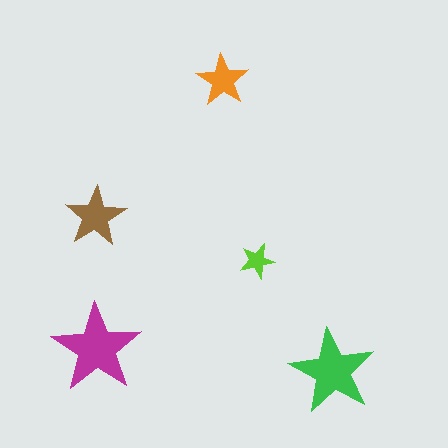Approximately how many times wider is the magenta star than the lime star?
About 2.5 times wider.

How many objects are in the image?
There are 5 objects in the image.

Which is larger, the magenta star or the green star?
The magenta one.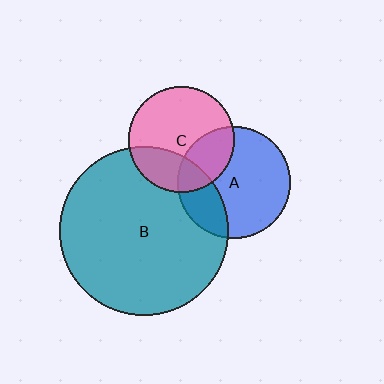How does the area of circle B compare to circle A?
Approximately 2.3 times.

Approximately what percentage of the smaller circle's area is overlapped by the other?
Approximately 30%.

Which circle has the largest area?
Circle B (teal).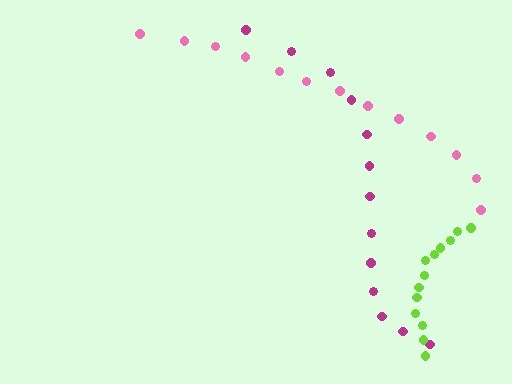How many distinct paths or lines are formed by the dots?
There are 3 distinct paths.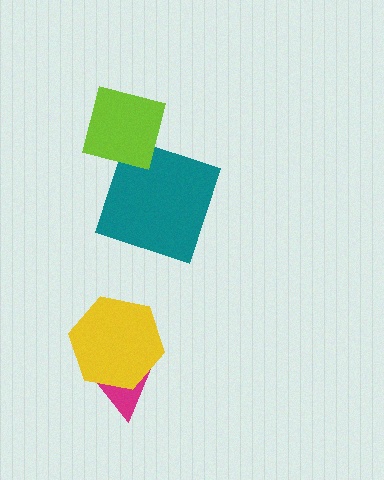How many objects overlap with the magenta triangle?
1 object overlaps with the magenta triangle.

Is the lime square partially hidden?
No, no other shape covers it.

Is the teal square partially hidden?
Yes, it is partially covered by another shape.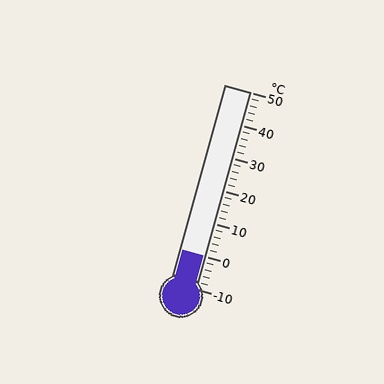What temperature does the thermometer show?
The thermometer shows approximately 0°C.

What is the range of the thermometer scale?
The thermometer scale ranges from -10°C to 50°C.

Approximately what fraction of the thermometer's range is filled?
The thermometer is filled to approximately 15% of its range.